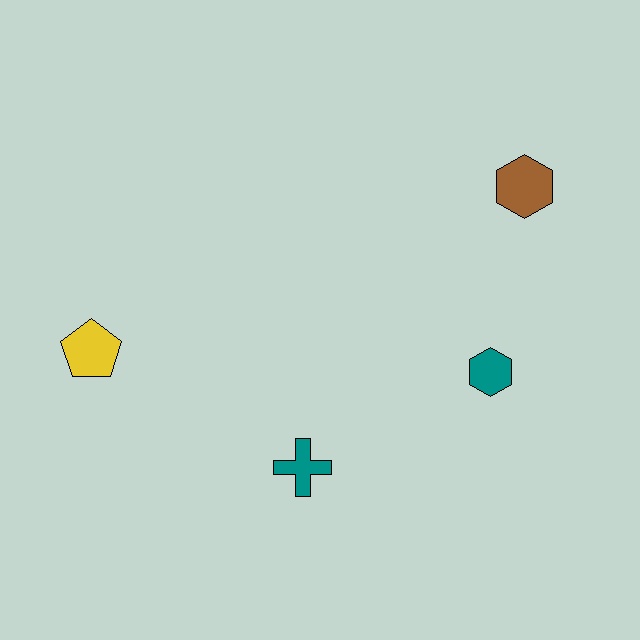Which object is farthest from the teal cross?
The brown hexagon is farthest from the teal cross.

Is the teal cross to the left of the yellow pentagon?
No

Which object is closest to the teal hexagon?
The brown hexagon is closest to the teal hexagon.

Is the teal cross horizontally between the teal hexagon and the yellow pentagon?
Yes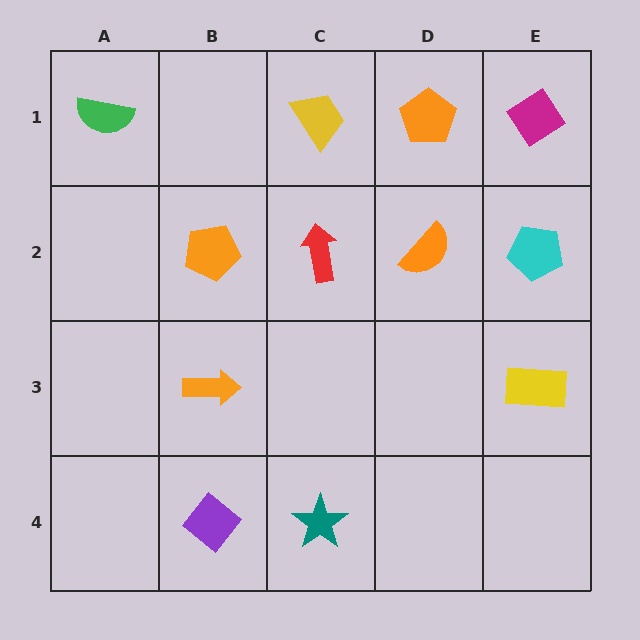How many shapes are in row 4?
2 shapes.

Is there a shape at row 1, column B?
No, that cell is empty.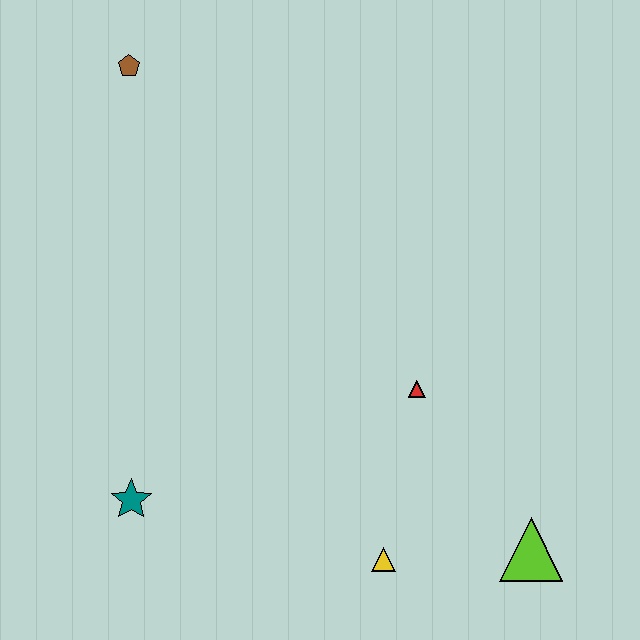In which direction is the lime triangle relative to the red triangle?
The lime triangle is below the red triangle.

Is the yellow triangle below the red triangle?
Yes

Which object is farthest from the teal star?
The brown pentagon is farthest from the teal star.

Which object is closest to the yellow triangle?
The lime triangle is closest to the yellow triangle.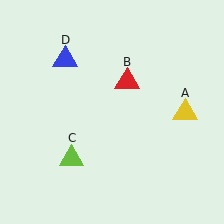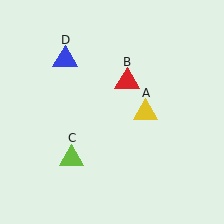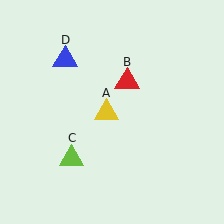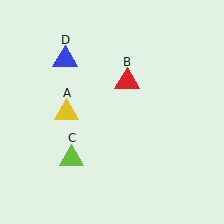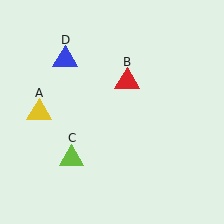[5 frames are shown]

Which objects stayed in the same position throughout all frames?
Red triangle (object B) and lime triangle (object C) and blue triangle (object D) remained stationary.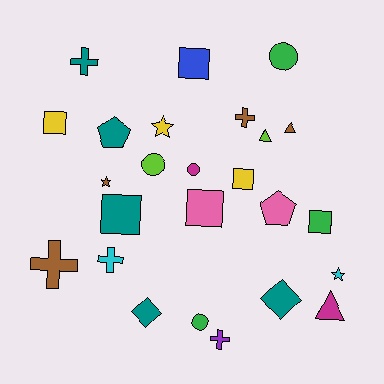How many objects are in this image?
There are 25 objects.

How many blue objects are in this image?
There is 1 blue object.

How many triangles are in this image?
There are 3 triangles.